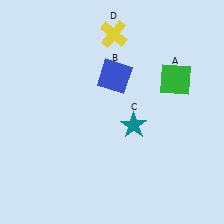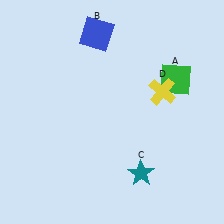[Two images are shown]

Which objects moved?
The objects that moved are: the blue square (B), the teal star (C), the yellow cross (D).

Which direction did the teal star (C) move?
The teal star (C) moved down.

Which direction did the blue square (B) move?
The blue square (B) moved up.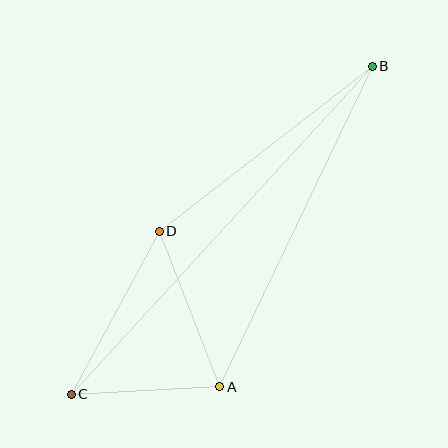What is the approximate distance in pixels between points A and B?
The distance between A and B is approximately 355 pixels.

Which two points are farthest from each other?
Points B and C are farthest from each other.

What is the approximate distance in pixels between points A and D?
The distance between A and D is approximately 166 pixels.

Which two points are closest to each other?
Points A and C are closest to each other.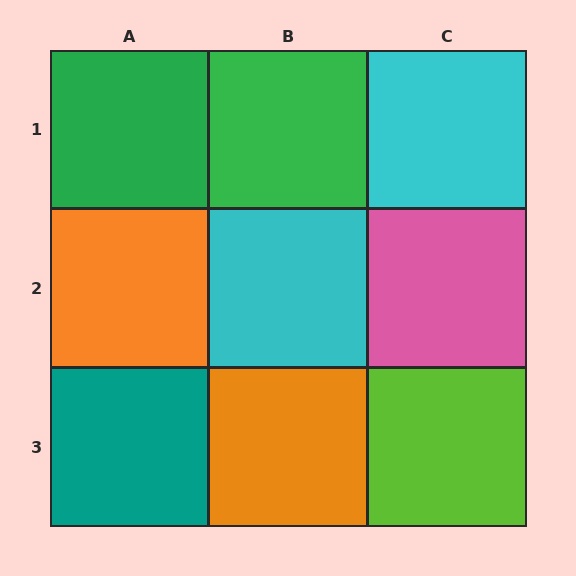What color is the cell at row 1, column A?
Green.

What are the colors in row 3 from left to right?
Teal, orange, lime.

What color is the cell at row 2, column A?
Orange.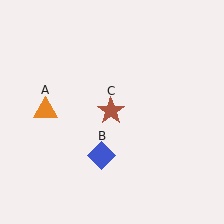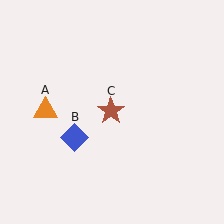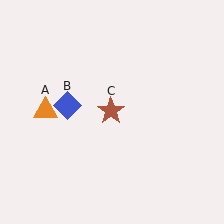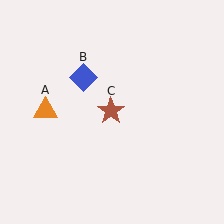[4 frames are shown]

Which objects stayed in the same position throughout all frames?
Orange triangle (object A) and brown star (object C) remained stationary.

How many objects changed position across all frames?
1 object changed position: blue diamond (object B).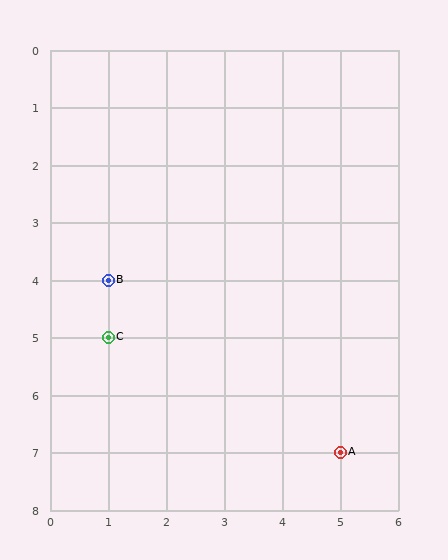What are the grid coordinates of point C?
Point C is at grid coordinates (1, 5).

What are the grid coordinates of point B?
Point B is at grid coordinates (1, 4).